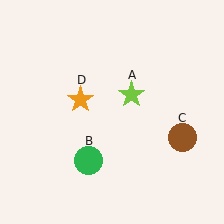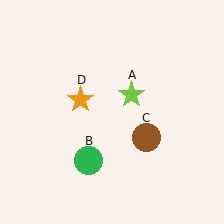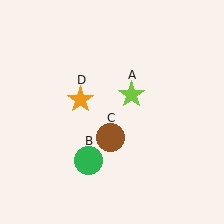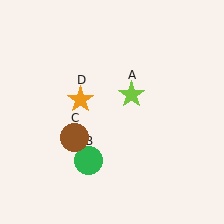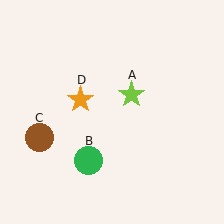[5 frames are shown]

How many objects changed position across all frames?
1 object changed position: brown circle (object C).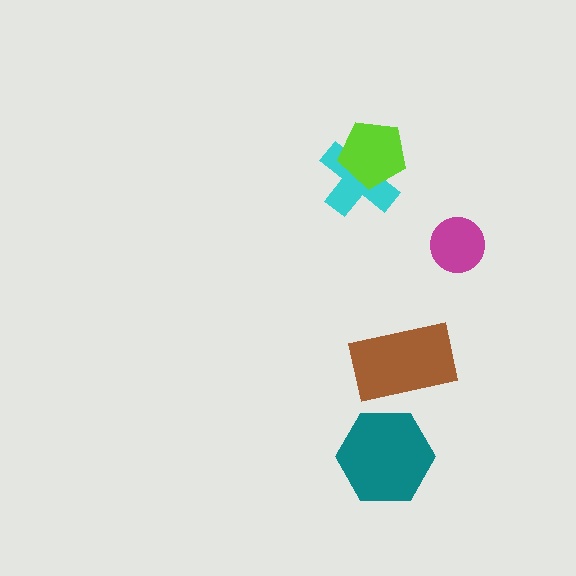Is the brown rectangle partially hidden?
No, no other shape covers it.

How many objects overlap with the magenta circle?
0 objects overlap with the magenta circle.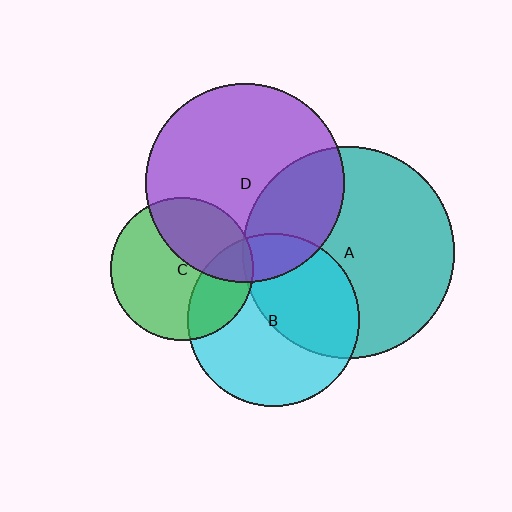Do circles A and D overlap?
Yes.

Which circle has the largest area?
Circle A (teal).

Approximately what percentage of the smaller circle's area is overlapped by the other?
Approximately 30%.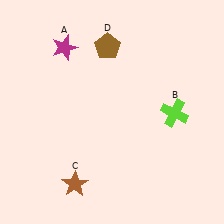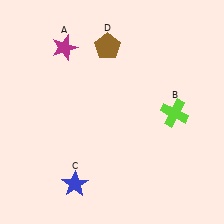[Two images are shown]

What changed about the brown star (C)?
In Image 1, C is brown. In Image 2, it changed to blue.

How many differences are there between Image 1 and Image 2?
There is 1 difference between the two images.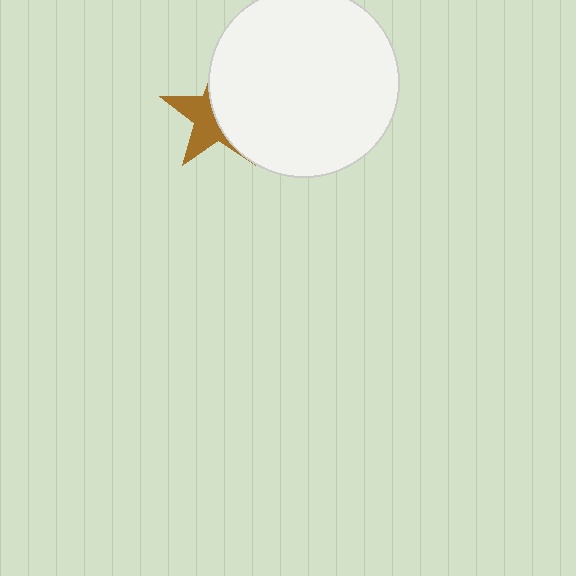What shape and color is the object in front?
The object in front is a white circle.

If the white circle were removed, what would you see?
You would see the complete brown star.